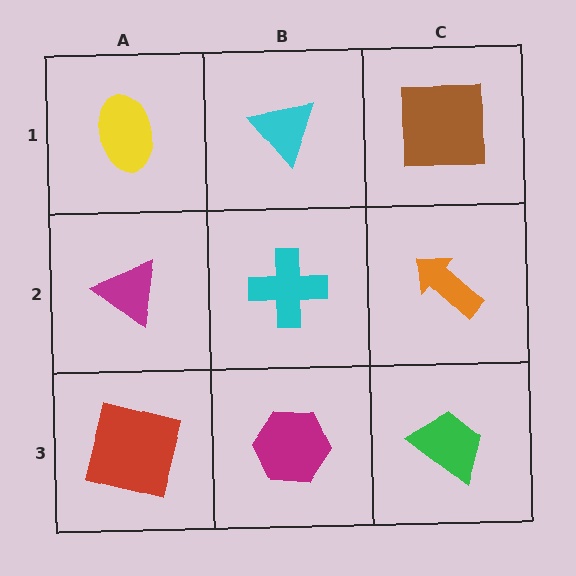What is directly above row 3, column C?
An orange arrow.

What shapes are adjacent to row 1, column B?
A cyan cross (row 2, column B), a yellow ellipse (row 1, column A), a brown square (row 1, column C).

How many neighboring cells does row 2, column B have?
4.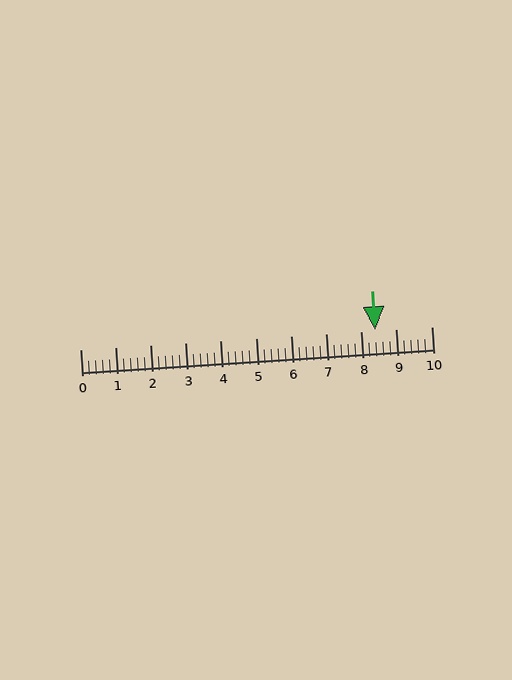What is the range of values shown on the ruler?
The ruler shows values from 0 to 10.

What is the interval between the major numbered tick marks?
The major tick marks are spaced 1 units apart.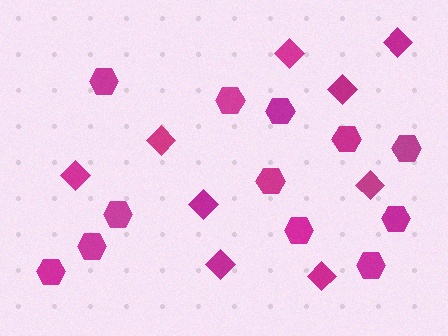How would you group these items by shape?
There are 2 groups: one group of diamonds (9) and one group of hexagons (12).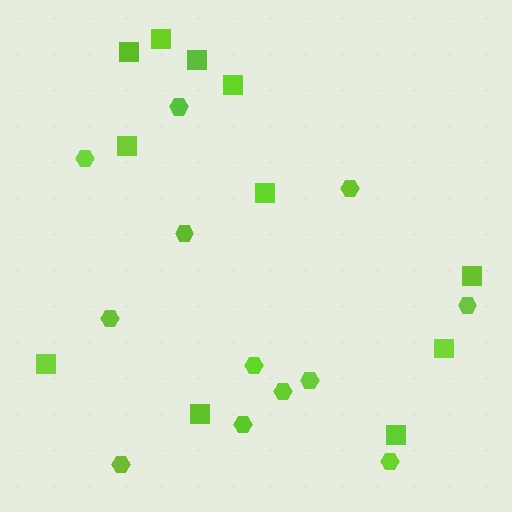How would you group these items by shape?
There are 2 groups: one group of squares (11) and one group of hexagons (12).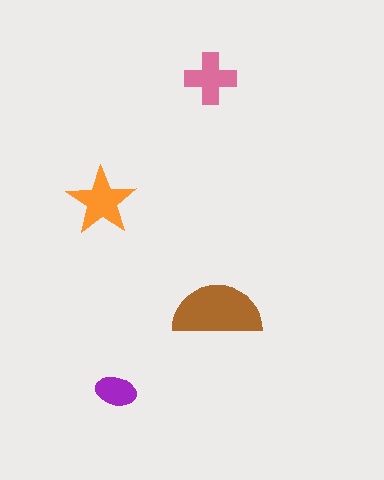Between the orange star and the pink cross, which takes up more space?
The orange star.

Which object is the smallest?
The purple ellipse.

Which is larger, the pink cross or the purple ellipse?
The pink cross.